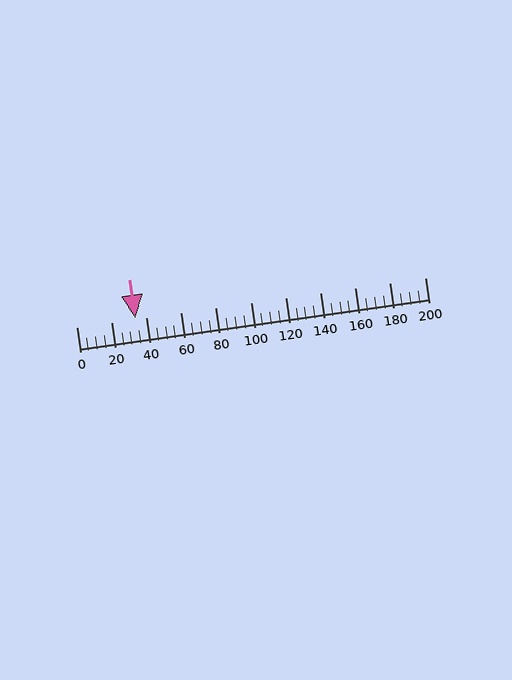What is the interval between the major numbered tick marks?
The major tick marks are spaced 20 units apart.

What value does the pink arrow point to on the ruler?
The pink arrow points to approximately 34.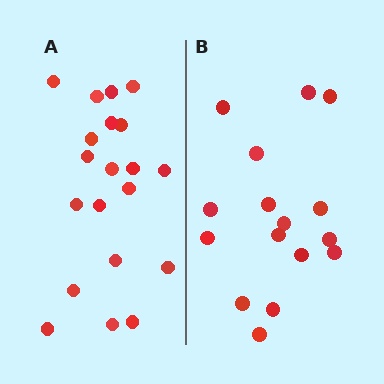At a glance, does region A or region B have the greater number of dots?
Region A (the left region) has more dots.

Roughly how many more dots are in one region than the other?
Region A has about 4 more dots than region B.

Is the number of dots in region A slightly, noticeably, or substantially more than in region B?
Region A has noticeably more, but not dramatically so. The ratio is roughly 1.2 to 1.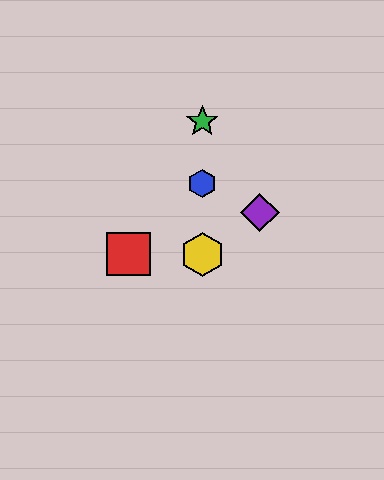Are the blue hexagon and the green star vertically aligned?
Yes, both are at x≈202.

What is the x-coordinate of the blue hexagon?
The blue hexagon is at x≈202.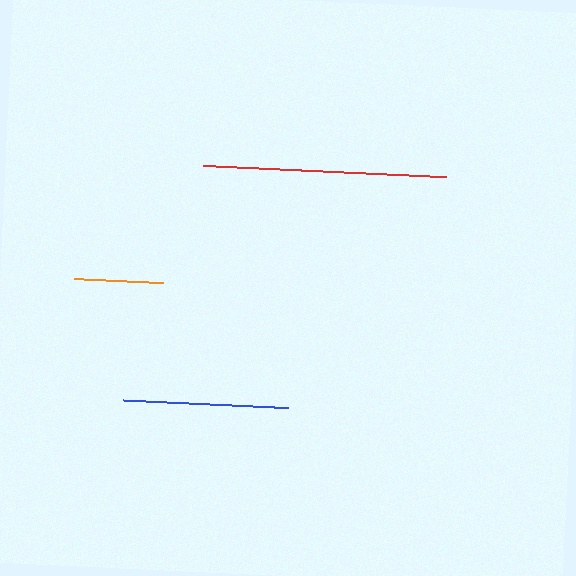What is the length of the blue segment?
The blue segment is approximately 167 pixels long.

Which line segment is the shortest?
The orange line is the shortest at approximately 89 pixels.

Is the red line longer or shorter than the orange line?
The red line is longer than the orange line.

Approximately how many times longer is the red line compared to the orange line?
The red line is approximately 2.7 times the length of the orange line.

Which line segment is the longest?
The red line is the longest at approximately 243 pixels.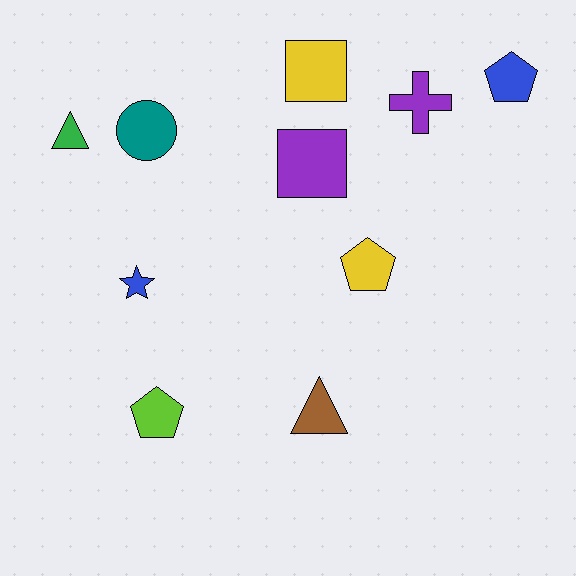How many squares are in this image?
There are 2 squares.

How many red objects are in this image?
There are no red objects.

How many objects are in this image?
There are 10 objects.